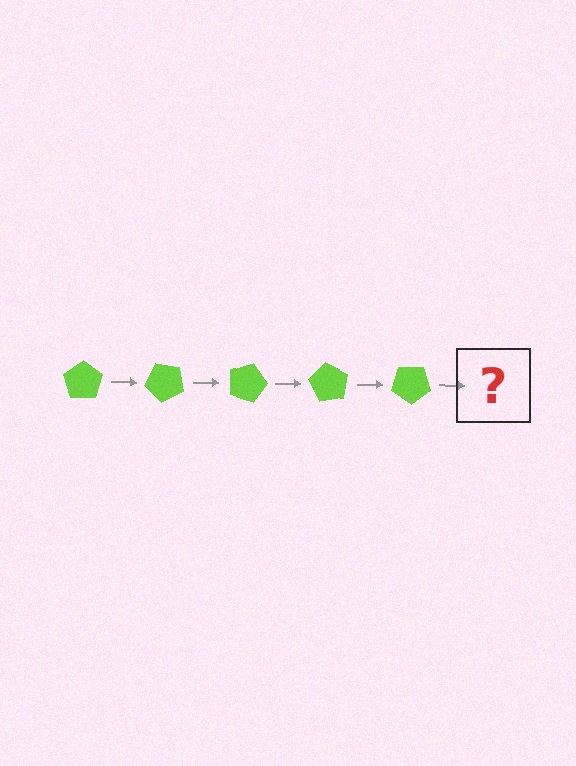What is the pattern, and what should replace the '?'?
The pattern is that the pentagon rotates 45 degrees each step. The '?' should be a lime pentagon rotated 225 degrees.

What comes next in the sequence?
The next element should be a lime pentagon rotated 225 degrees.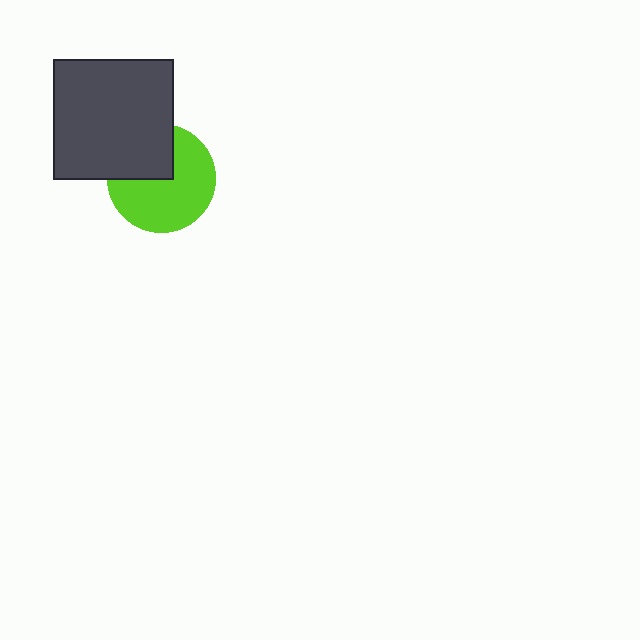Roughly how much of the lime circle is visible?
Most of it is visible (roughly 67%).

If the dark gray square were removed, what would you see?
You would see the complete lime circle.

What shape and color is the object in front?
The object in front is a dark gray square.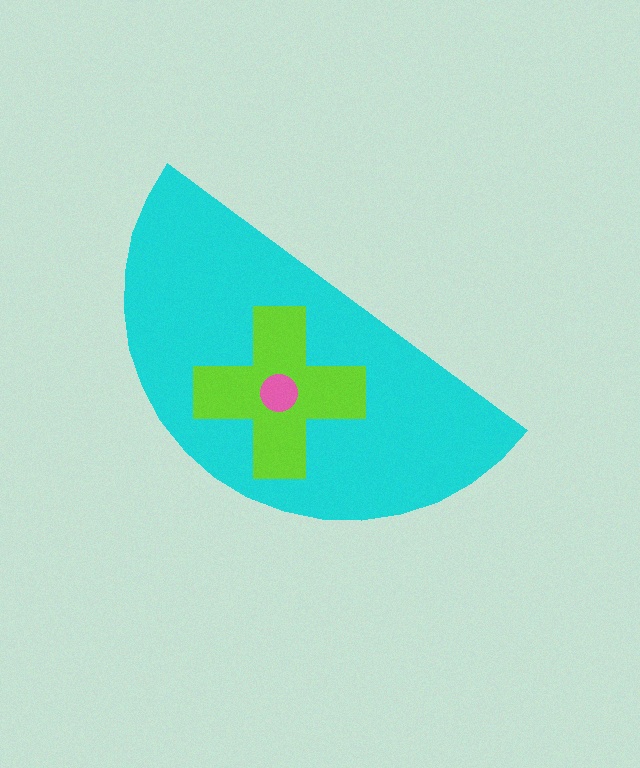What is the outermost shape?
The cyan semicircle.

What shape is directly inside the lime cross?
The pink circle.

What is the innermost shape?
The pink circle.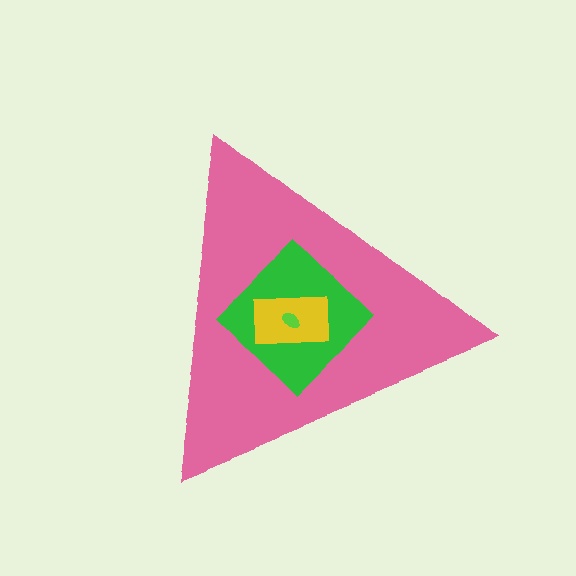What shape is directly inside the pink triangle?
The green diamond.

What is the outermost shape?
The pink triangle.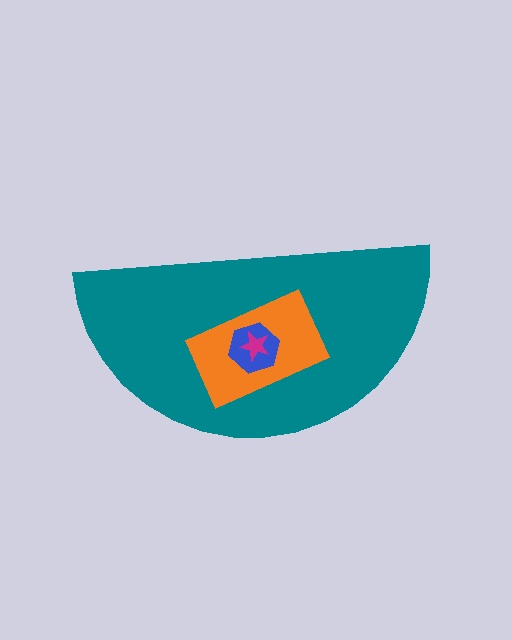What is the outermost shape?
The teal semicircle.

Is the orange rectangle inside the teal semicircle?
Yes.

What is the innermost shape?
The magenta star.